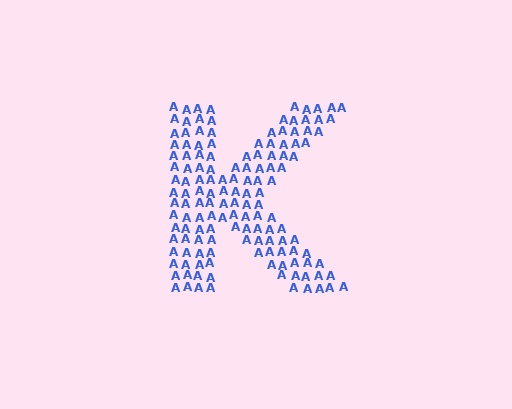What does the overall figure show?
The overall figure shows the letter K.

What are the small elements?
The small elements are letter A's.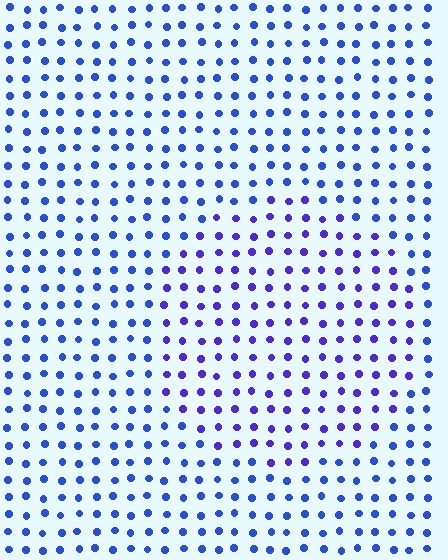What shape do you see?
I see a circle.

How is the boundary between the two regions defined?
The boundary is defined purely by a slight shift in hue (about 28 degrees). Spacing, size, and orientation are identical on both sides.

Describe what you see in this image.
The image is filled with small blue elements in a uniform arrangement. A circle-shaped region is visible where the elements are tinted to a slightly different hue, forming a subtle color boundary.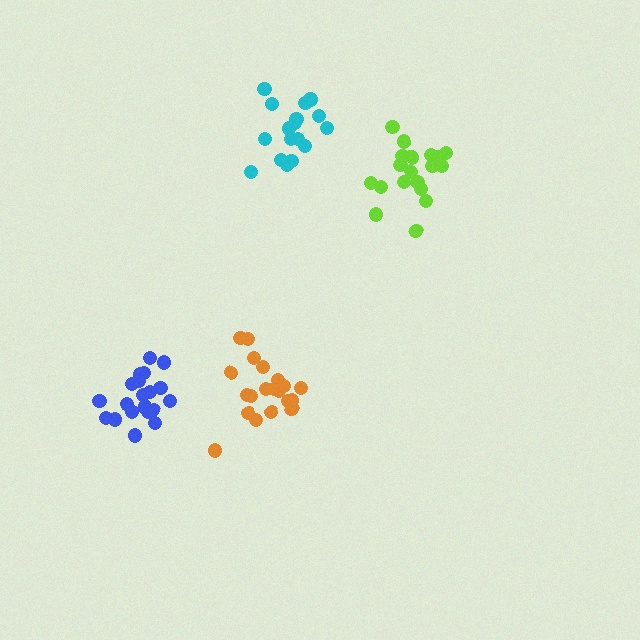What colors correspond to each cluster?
The clusters are colored: blue, lime, cyan, orange.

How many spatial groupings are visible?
There are 4 spatial groupings.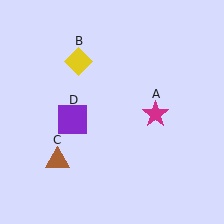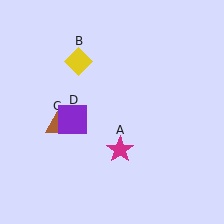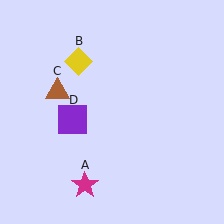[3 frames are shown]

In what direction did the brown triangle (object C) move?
The brown triangle (object C) moved up.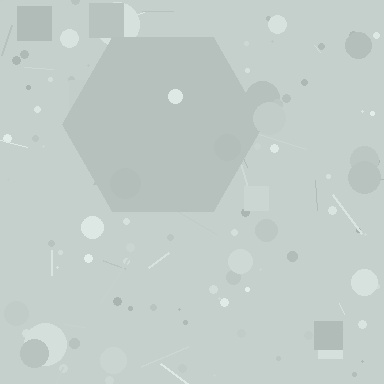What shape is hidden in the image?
A hexagon is hidden in the image.